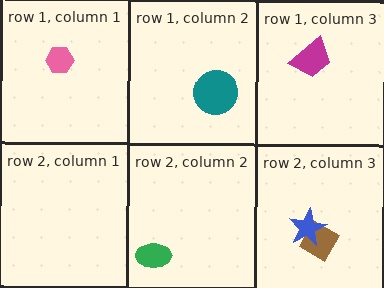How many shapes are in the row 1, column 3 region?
1.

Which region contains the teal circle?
The row 1, column 2 region.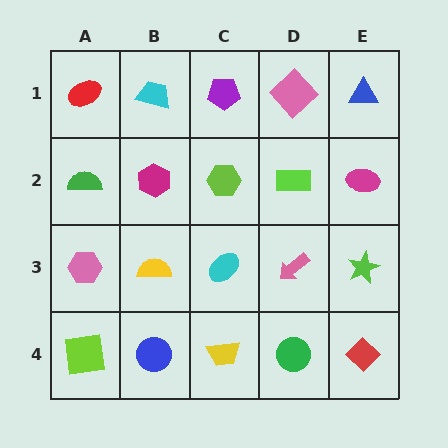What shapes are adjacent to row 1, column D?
A lime rectangle (row 2, column D), a purple pentagon (row 1, column C), a blue triangle (row 1, column E).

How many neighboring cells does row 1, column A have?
2.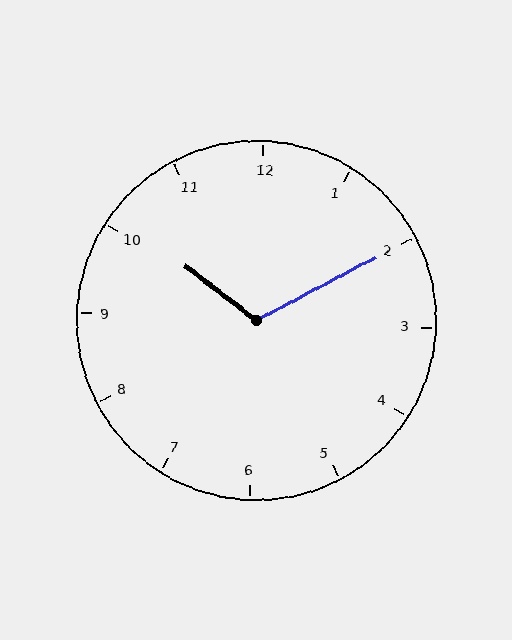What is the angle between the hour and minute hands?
Approximately 115 degrees.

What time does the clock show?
10:10.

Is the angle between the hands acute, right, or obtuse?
It is obtuse.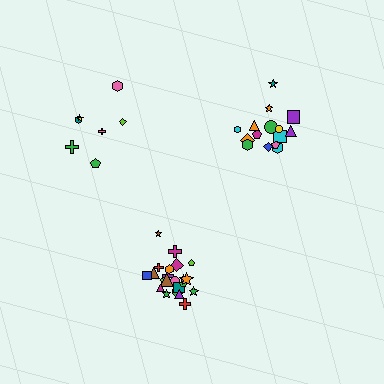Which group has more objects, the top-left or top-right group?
The top-right group.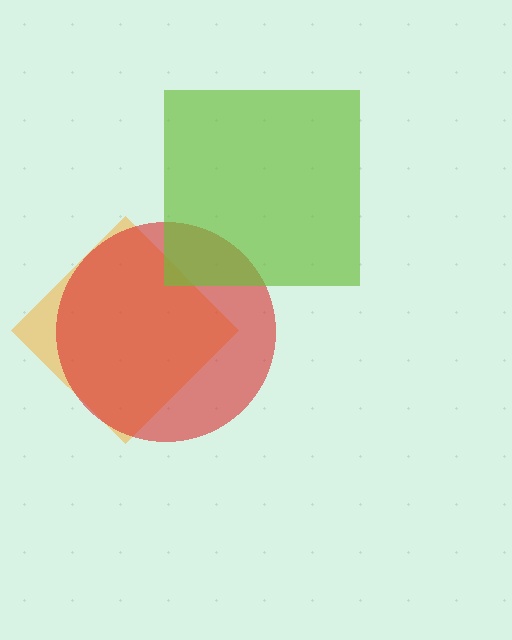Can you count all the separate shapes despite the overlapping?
Yes, there are 3 separate shapes.